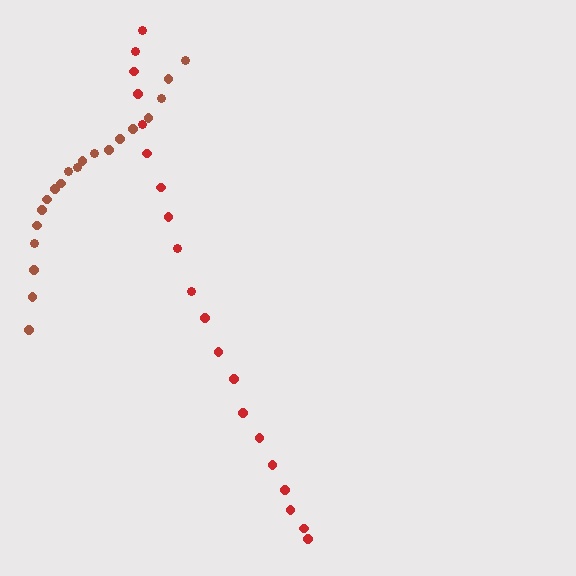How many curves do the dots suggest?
There are 2 distinct paths.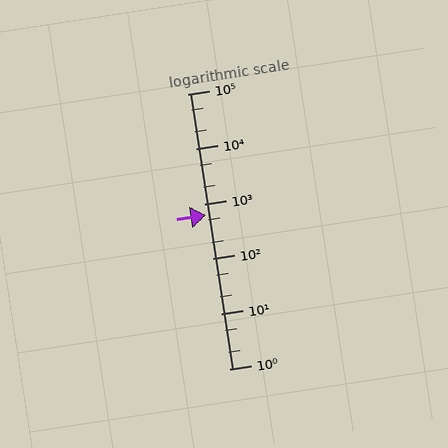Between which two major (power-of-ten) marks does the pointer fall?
The pointer is between 100 and 1000.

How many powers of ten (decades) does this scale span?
The scale spans 5 decades, from 1 to 100000.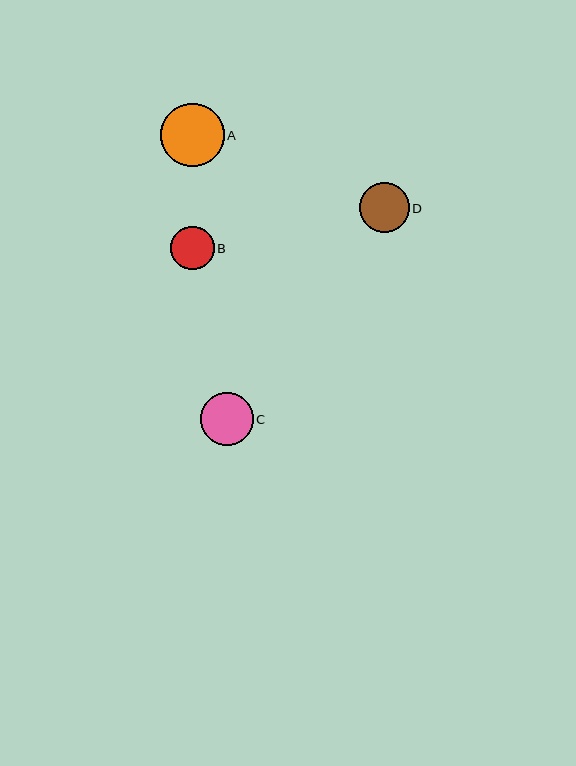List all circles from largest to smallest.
From largest to smallest: A, C, D, B.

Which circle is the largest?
Circle A is the largest with a size of approximately 63 pixels.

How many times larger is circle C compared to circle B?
Circle C is approximately 1.2 times the size of circle B.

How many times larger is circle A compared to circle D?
Circle A is approximately 1.3 times the size of circle D.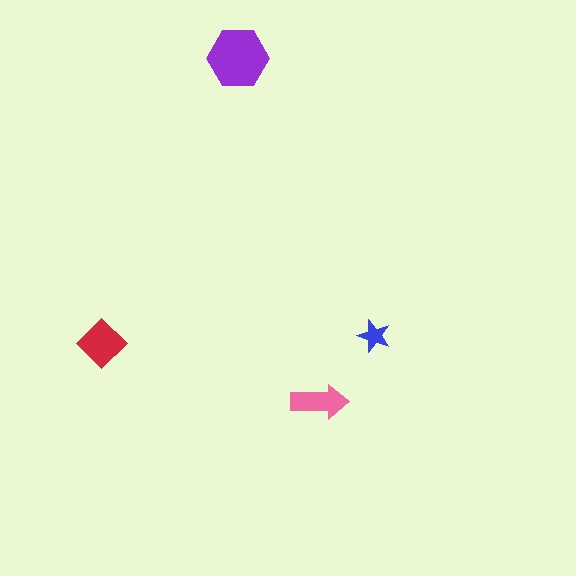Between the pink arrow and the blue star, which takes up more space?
The pink arrow.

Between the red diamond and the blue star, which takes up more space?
The red diamond.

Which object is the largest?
The purple hexagon.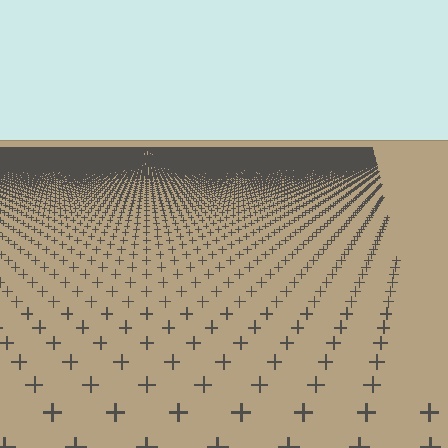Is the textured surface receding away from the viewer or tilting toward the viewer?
The surface is receding away from the viewer. Texture elements get smaller and denser toward the top.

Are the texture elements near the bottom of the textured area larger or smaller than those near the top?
Larger. Near the bottom, elements are closer to the viewer and appear at a bigger on-screen size.